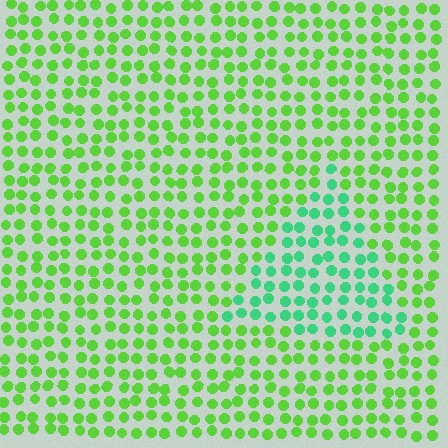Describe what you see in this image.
The image is filled with small lime elements in a uniform arrangement. A triangle-shaped region is visible where the elements are tinted to a slightly different hue, forming a subtle color boundary.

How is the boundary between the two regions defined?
The boundary is defined purely by a slight shift in hue (about 40 degrees). Spacing, size, and orientation are identical on both sides.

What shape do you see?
I see a triangle.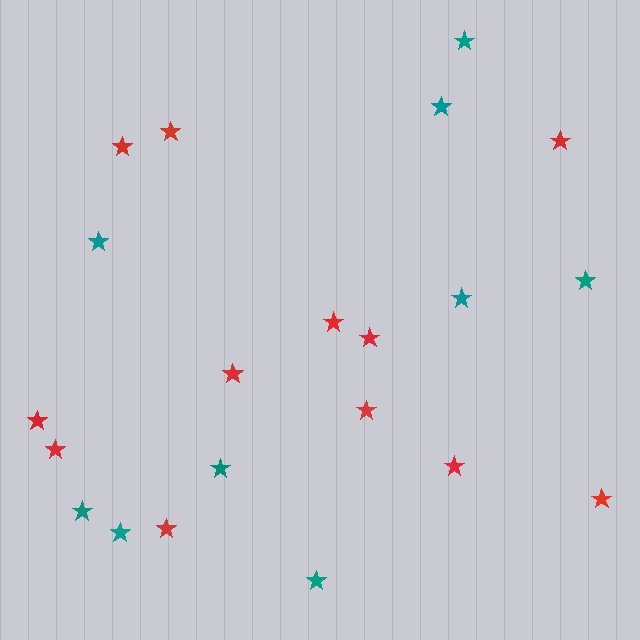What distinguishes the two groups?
There are 2 groups: one group of red stars (12) and one group of teal stars (9).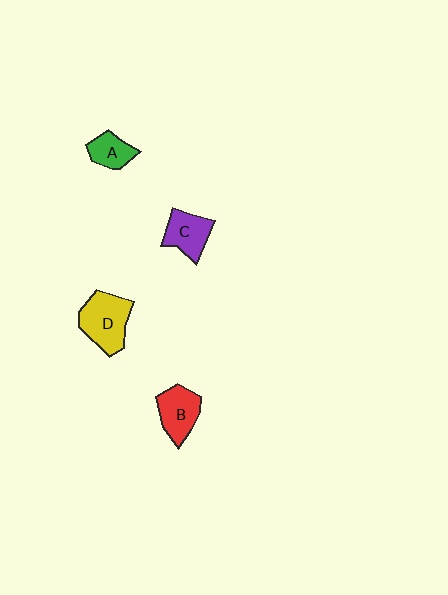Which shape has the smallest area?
Shape A (green).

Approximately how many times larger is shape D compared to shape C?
Approximately 1.4 times.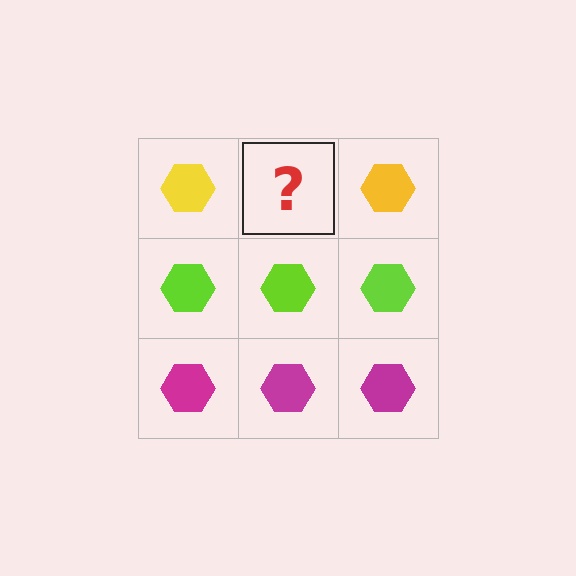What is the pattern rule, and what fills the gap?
The rule is that each row has a consistent color. The gap should be filled with a yellow hexagon.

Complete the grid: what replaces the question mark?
The question mark should be replaced with a yellow hexagon.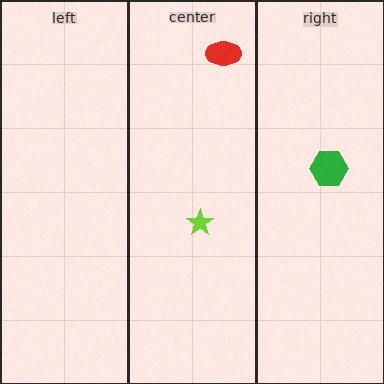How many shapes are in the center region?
2.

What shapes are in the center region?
The red ellipse, the lime star.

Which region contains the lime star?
The center region.